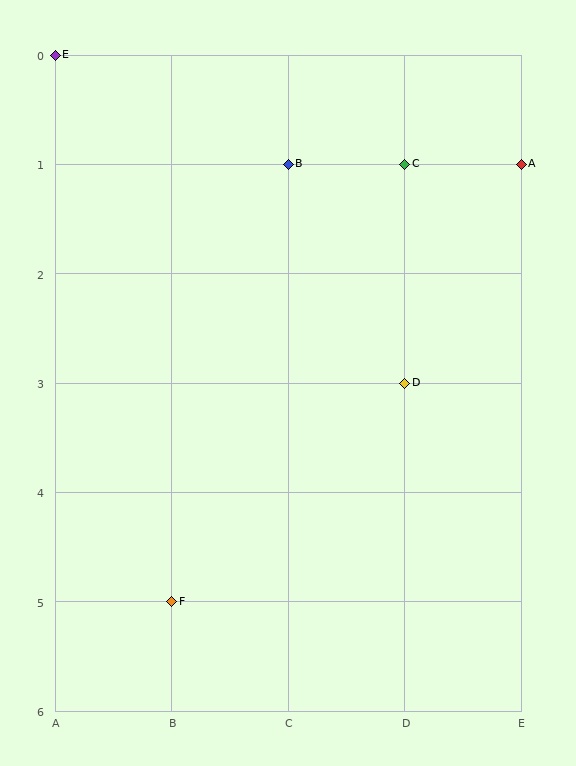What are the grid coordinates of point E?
Point E is at grid coordinates (A, 0).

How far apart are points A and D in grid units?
Points A and D are 1 column and 2 rows apart (about 2.2 grid units diagonally).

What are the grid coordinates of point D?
Point D is at grid coordinates (D, 3).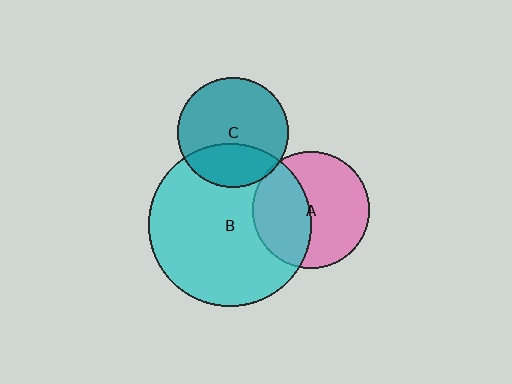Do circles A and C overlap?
Yes.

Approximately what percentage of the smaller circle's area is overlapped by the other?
Approximately 5%.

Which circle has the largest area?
Circle B (cyan).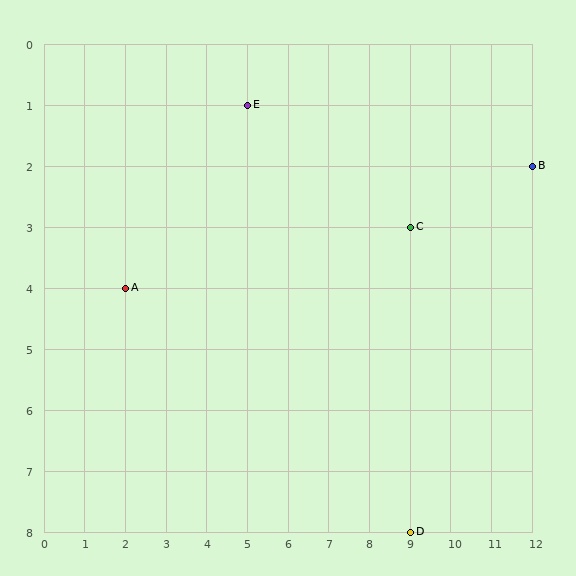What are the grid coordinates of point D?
Point D is at grid coordinates (9, 8).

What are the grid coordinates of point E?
Point E is at grid coordinates (5, 1).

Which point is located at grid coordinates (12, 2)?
Point B is at (12, 2).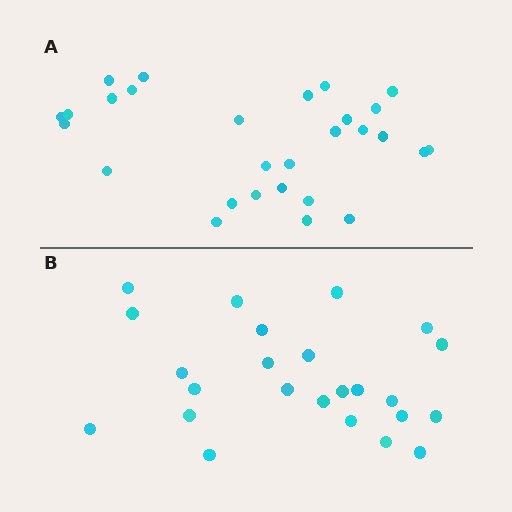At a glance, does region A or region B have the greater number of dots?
Region A (the top region) has more dots.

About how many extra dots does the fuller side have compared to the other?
Region A has about 4 more dots than region B.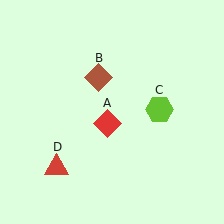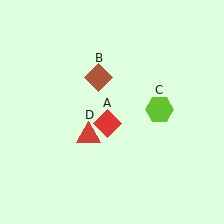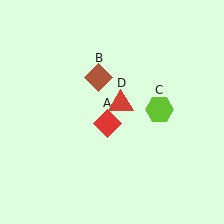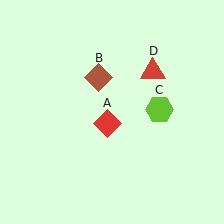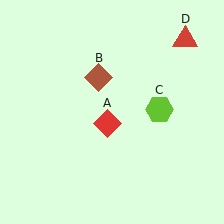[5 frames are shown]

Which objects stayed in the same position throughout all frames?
Red diamond (object A) and brown diamond (object B) and lime hexagon (object C) remained stationary.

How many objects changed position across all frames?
1 object changed position: red triangle (object D).